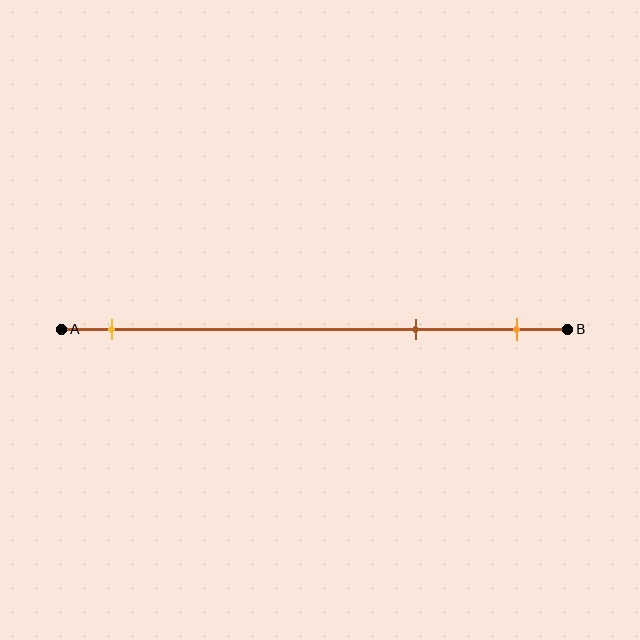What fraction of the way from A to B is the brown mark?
The brown mark is approximately 70% (0.7) of the way from A to B.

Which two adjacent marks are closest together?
The brown and orange marks are the closest adjacent pair.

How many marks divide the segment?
There are 3 marks dividing the segment.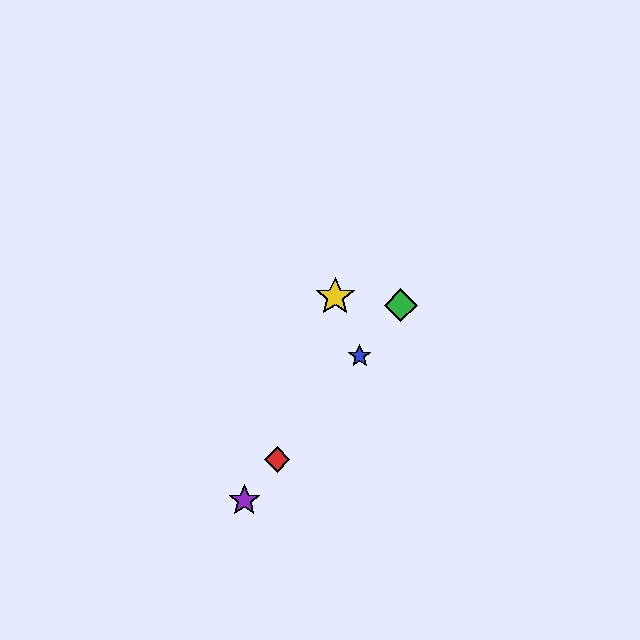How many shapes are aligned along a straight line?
4 shapes (the red diamond, the blue star, the green diamond, the purple star) are aligned along a straight line.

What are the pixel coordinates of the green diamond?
The green diamond is at (401, 305).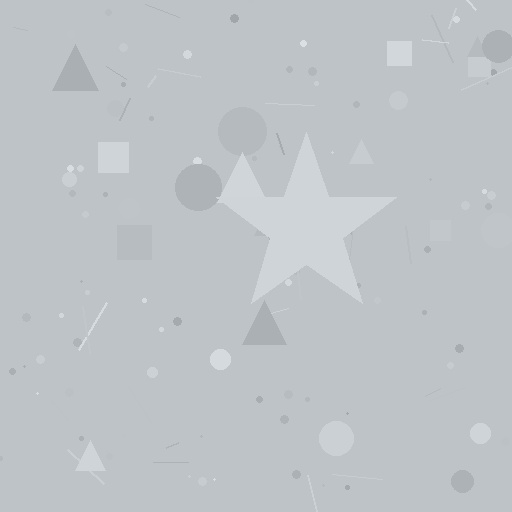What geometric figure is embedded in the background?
A star is embedded in the background.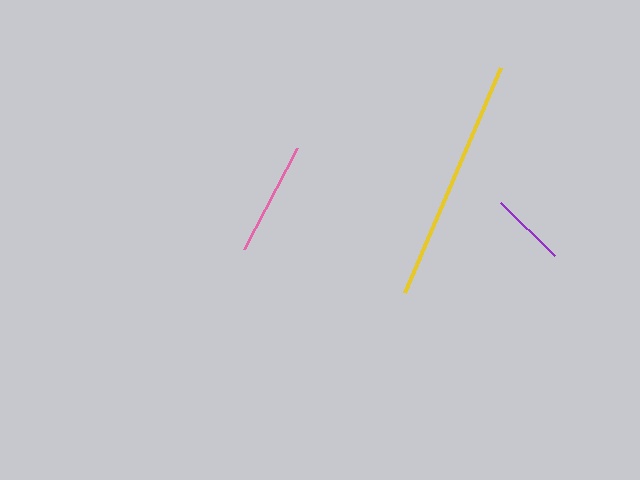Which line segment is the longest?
The yellow line is the longest at approximately 245 pixels.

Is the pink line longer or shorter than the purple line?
The pink line is longer than the purple line.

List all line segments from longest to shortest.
From longest to shortest: yellow, pink, purple.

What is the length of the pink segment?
The pink segment is approximately 115 pixels long.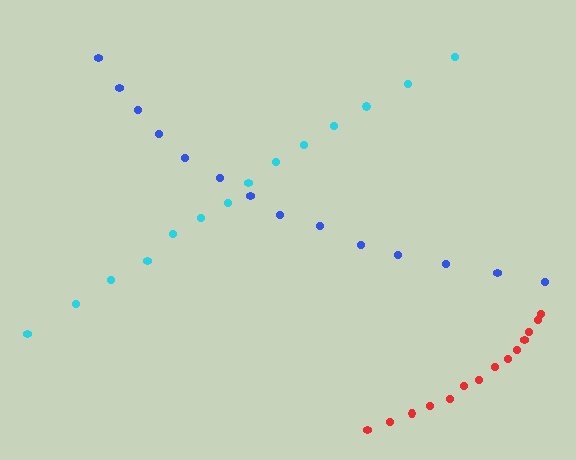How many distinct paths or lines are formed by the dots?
There are 3 distinct paths.